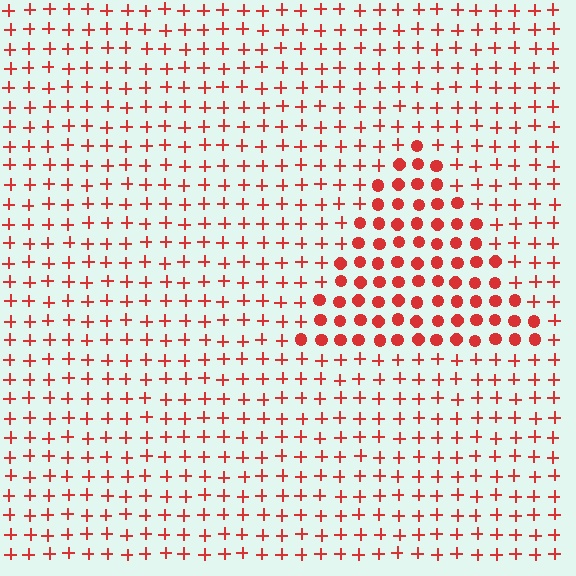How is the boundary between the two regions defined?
The boundary is defined by a change in element shape: circles inside vs. plus signs outside. All elements share the same color and spacing.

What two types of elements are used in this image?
The image uses circles inside the triangle region and plus signs outside it.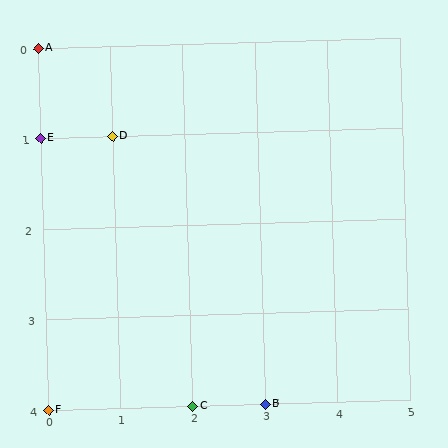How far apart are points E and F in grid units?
Points E and F are 3 rows apart.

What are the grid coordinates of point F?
Point F is at grid coordinates (0, 4).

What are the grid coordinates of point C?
Point C is at grid coordinates (2, 4).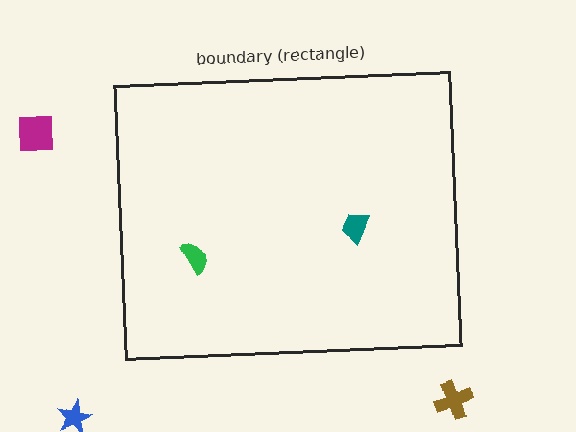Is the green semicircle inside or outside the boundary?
Inside.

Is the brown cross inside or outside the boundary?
Outside.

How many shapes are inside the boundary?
2 inside, 3 outside.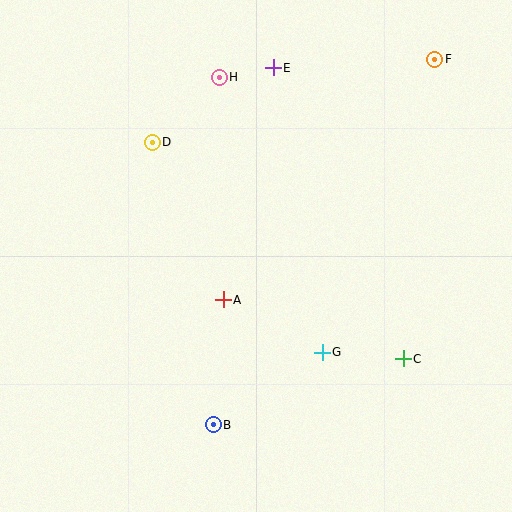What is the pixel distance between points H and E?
The distance between H and E is 55 pixels.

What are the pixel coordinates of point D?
Point D is at (152, 142).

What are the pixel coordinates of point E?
Point E is at (273, 68).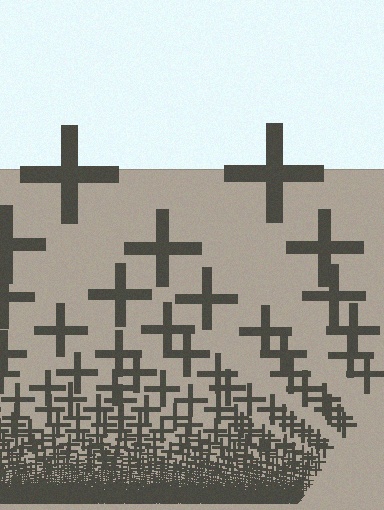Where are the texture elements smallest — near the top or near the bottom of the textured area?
Near the bottom.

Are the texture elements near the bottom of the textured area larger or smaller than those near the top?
Smaller. The gradient is inverted — elements near the bottom are smaller and denser.